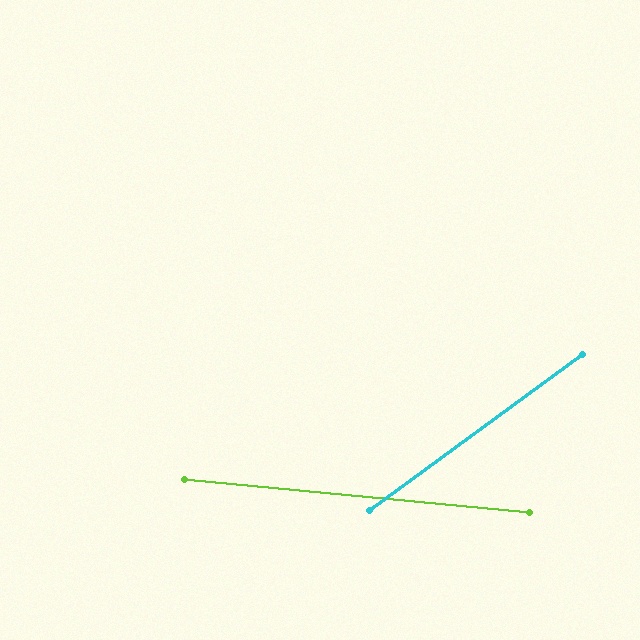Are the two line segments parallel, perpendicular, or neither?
Neither parallel nor perpendicular — they differ by about 42°.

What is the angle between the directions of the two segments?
Approximately 42 degrees.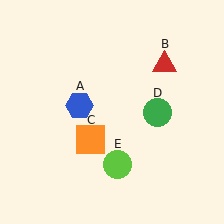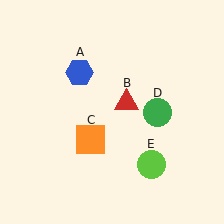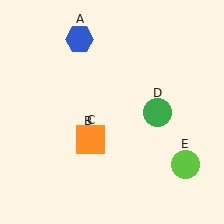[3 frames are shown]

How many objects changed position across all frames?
3 objects changed position: blue hexagon (object A), red triangle (object B), lime circle (object E).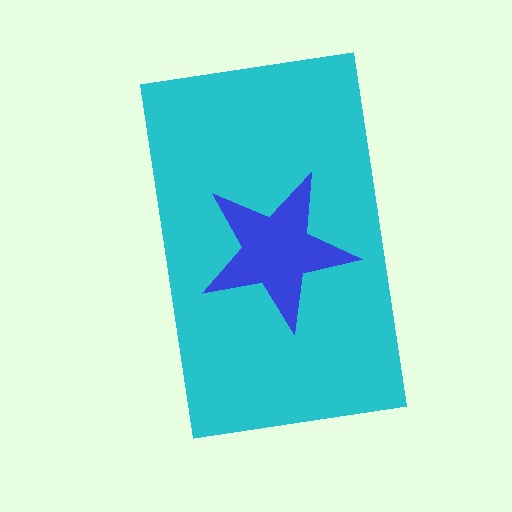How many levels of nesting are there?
2.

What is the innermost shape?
The blue star.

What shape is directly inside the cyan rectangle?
The blue star.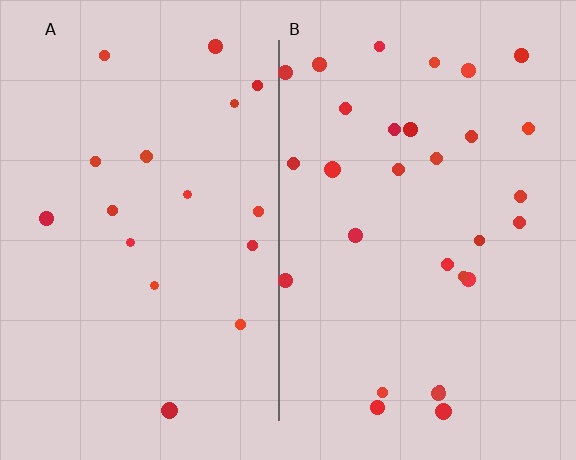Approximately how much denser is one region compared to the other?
Approximately 1.7× — region B over region A.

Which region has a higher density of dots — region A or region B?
B (the right).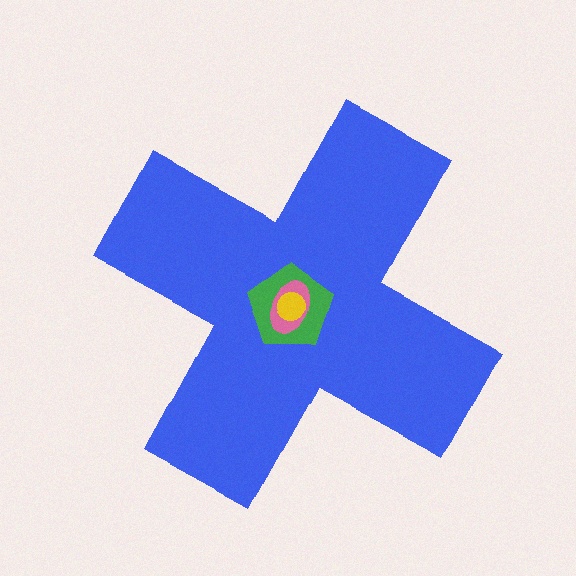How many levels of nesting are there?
4.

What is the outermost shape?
The blue cross.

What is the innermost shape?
The yellow circle.